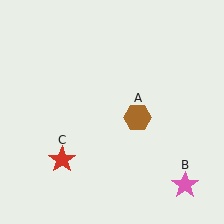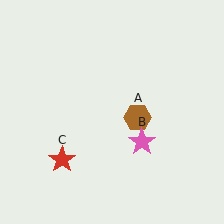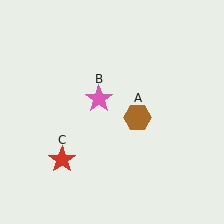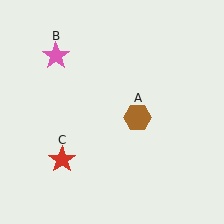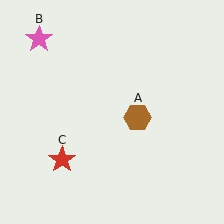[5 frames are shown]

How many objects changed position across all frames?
1 object changed position: pink star (object B).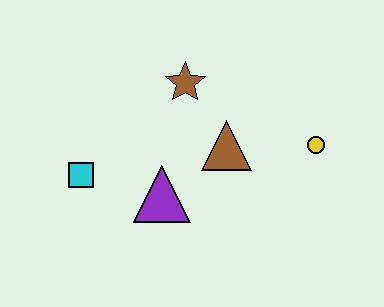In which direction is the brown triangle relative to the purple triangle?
The brown triangle is to the right of the purple triangle.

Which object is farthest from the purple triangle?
The yellow circle is farthest from the purple triangle.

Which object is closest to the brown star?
The brown triangle is closest to the brown star.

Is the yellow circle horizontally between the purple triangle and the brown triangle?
No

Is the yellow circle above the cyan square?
Yes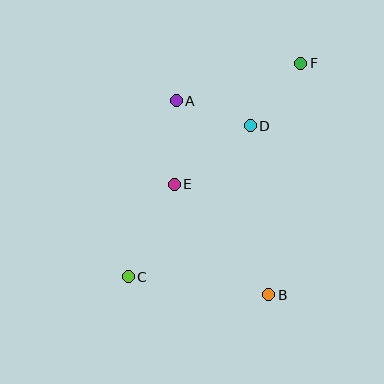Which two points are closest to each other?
Points A and D are closest to each other.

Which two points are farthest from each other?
Points C and F are farthest from each other.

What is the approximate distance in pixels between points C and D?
The distance between C and D is approximately 194 pixels.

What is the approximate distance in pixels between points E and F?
The distance between E and F is approximately 175 pixels.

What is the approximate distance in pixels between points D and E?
The distance between D and E is approximately 96 pixels.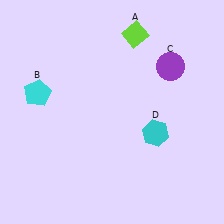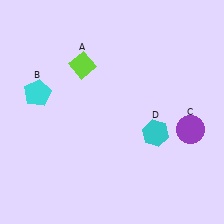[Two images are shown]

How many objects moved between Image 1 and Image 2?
2 objects moved between the two images.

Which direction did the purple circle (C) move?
The purple circle (C) moved down.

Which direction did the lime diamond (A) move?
The lime diamond (A) moved left.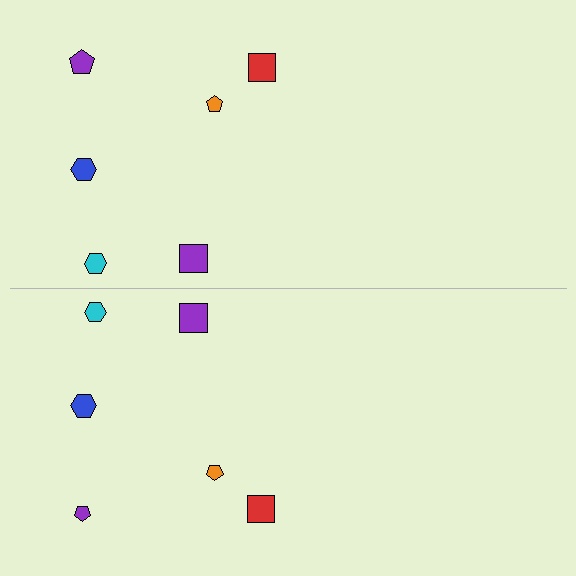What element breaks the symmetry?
The purple pentagon on the bottom side has a different size than its mirror counterpart.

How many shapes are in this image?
There are 12 shapes in this image.